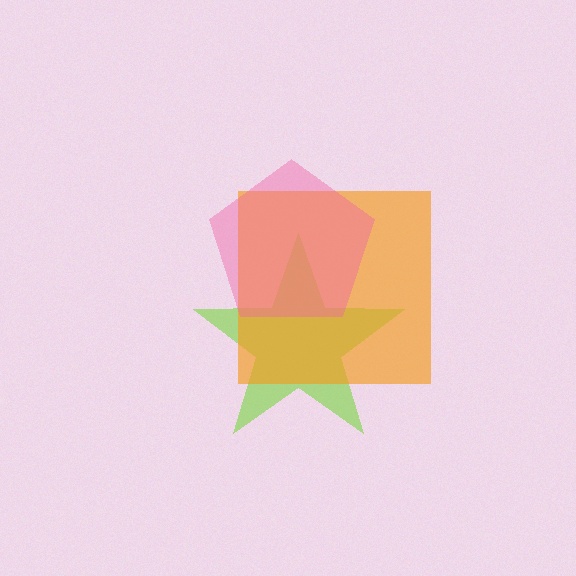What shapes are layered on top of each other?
The layered shapes are: a lime star, an orange square, a pink pentagon.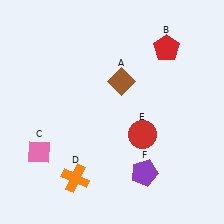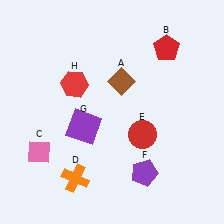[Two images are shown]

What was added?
A purple square (G), a red hexagon (H) were added in Image 2.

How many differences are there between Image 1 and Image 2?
There are 2 differences between the two images.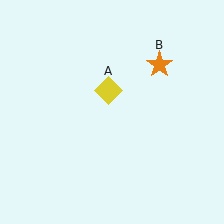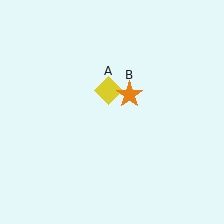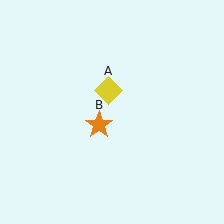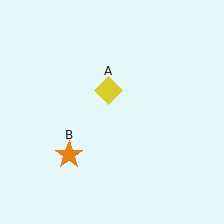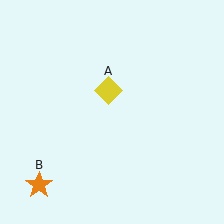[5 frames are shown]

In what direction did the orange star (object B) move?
The orange star (object B) moved down and to the left.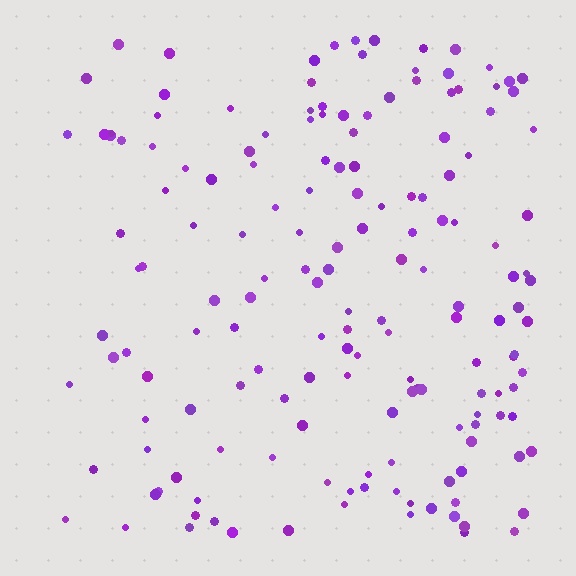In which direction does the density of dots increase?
From left to right, with the right side densest.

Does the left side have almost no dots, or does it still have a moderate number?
Still a moderate number, just noticeably fewer than the right.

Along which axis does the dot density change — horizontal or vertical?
Horizontal.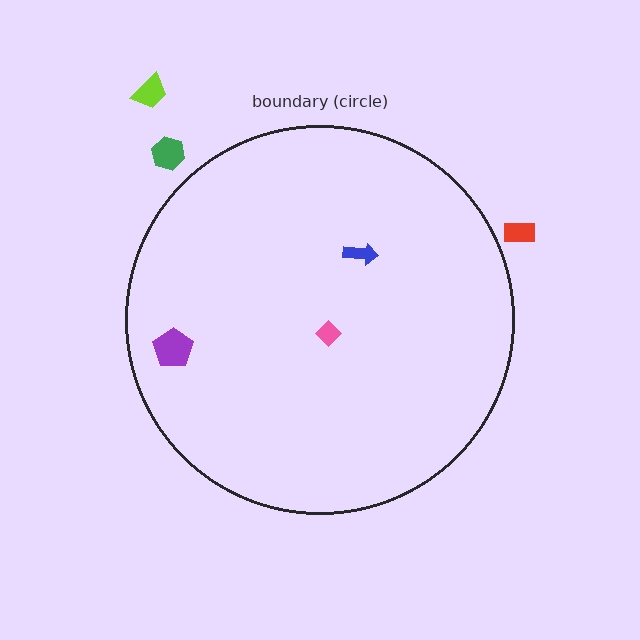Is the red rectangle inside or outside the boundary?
Outside.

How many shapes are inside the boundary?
3 inside, 3 outside.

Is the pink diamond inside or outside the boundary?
Inside.